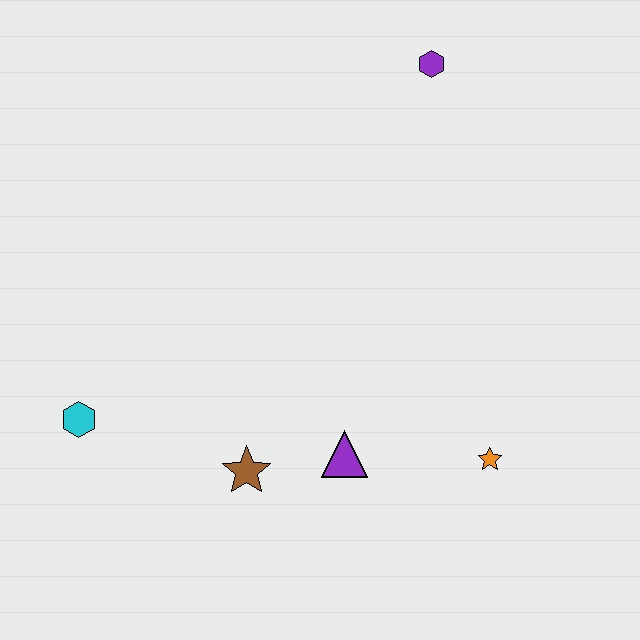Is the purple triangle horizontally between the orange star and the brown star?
Yes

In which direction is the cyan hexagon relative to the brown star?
The cyan hexagon is to the left of the brown star.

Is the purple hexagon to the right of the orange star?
No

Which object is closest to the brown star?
The purple triangle is closest to the brown star.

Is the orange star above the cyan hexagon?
No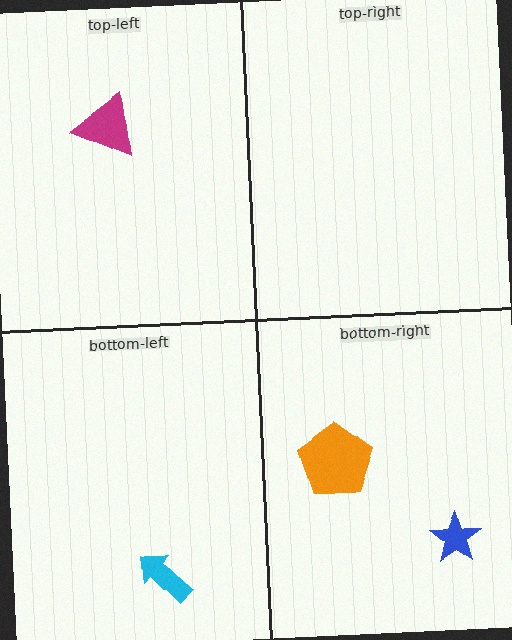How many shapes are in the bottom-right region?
2.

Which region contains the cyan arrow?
The bottom-left region.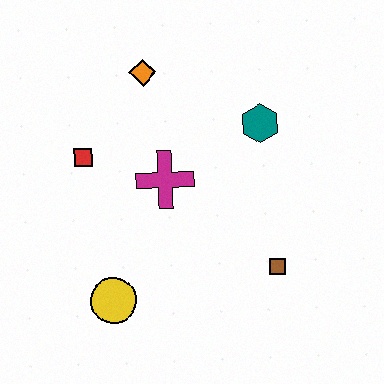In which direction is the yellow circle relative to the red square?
The yellow circle is below the red square.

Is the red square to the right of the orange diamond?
No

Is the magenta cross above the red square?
No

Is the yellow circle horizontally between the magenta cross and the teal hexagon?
No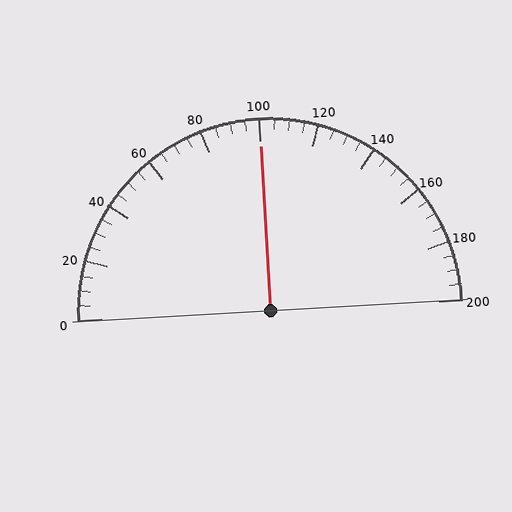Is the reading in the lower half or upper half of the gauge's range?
The reading is in the upper half of the range (0 to 200).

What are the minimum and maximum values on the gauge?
The gauge ranges from 0 to 200.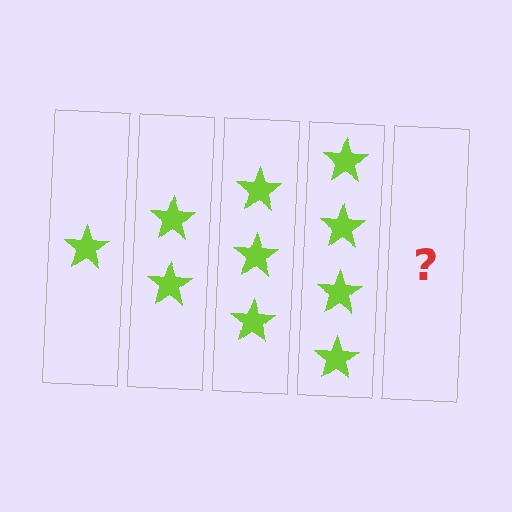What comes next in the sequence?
The next element should be 5 stars.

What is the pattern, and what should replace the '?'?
The pattern is that each step adds one more star. The '?' should be 5 stars.